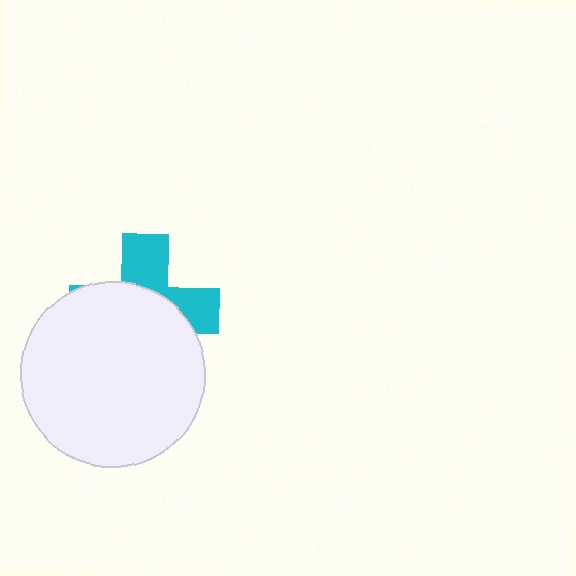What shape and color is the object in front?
The object in front is a white circle.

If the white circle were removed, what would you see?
You would see the complete cyan cross.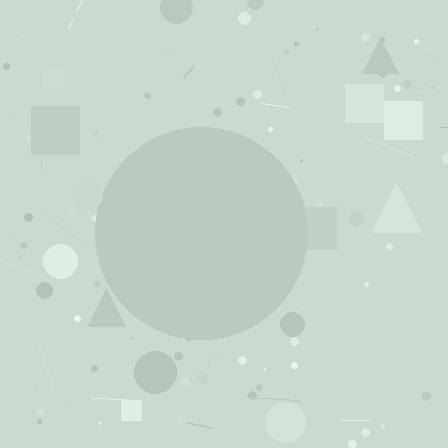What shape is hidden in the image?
A circle is hidden in the image.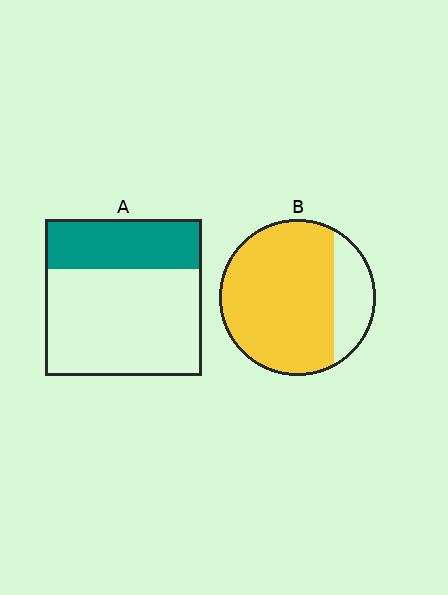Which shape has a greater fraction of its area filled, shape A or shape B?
Shape B.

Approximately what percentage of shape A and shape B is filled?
A is approximately 30% and B is approximately 80%.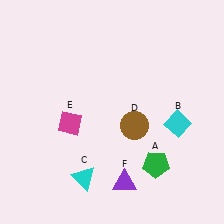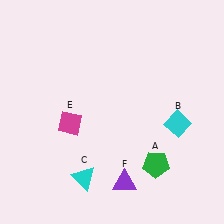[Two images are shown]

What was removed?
The brown circle (D) was removed in Image 2.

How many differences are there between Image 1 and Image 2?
There is 1 difference between the two images.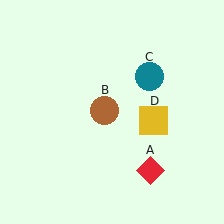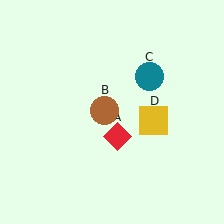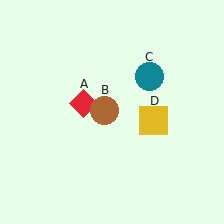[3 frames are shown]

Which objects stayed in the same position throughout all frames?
Brown circle (object B) and teal circle (object C) and yellow square (object D) remained stationary.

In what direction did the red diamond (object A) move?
The red diamond (object A) moved up and to the left.